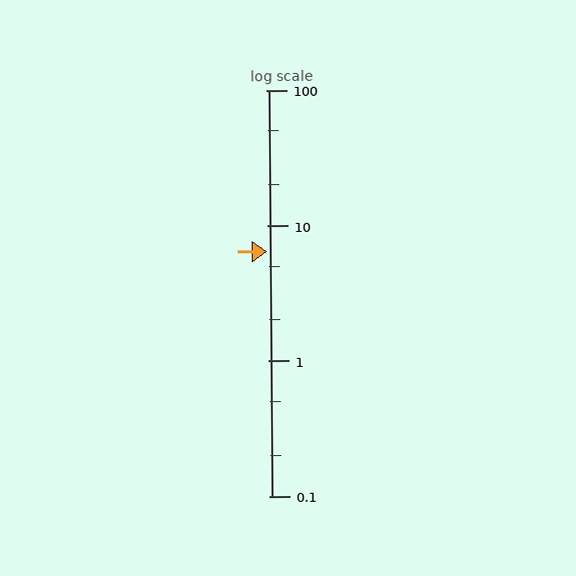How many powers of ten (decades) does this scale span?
The scale spans 3 decades, from 0.1 to 100.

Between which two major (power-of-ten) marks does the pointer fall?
The pointer is between 1 and 10.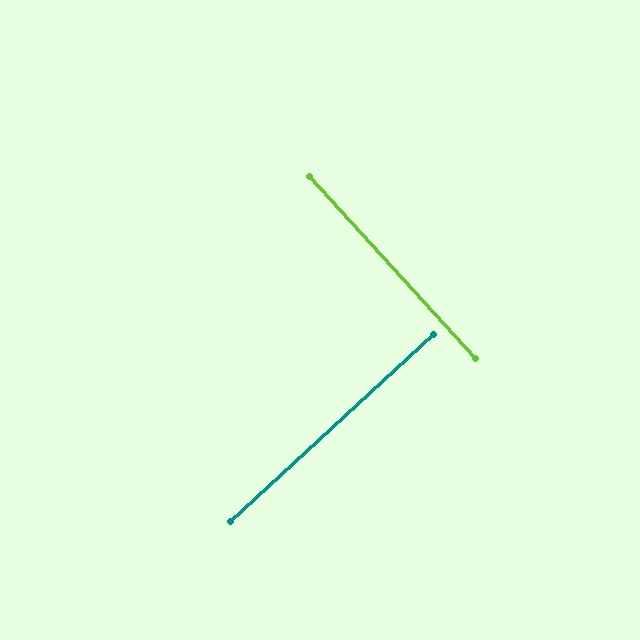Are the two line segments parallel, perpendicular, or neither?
Perpendicular — they meet at approximately 90°.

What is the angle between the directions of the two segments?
Approximately 90 degrees.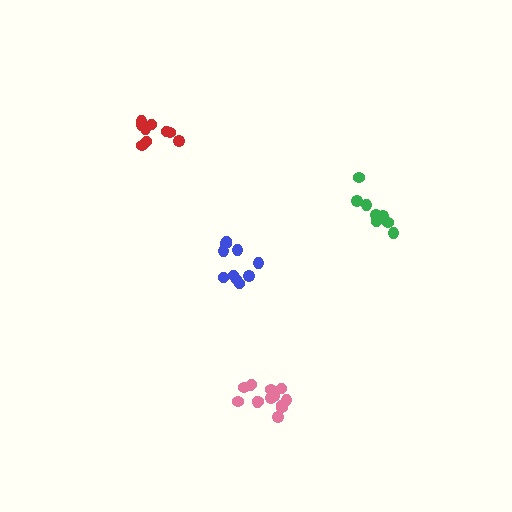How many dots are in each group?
Group 1: 10 dots, Group 2: 14 dots, Group 3: 8 dots, Group 4: 9 dots (41 total).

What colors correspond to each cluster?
The clusters are colored: blue, pink, green, red.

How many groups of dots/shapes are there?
There are 4 groups.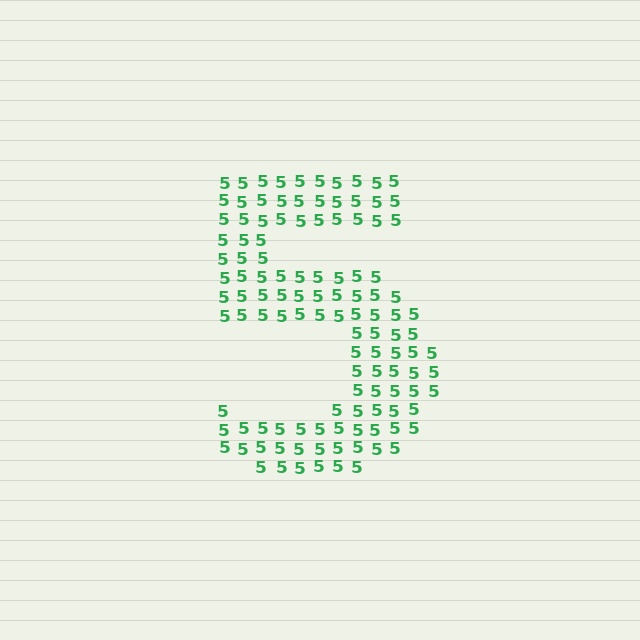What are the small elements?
The small elements are digit 5's.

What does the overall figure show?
The overall figure shows the digit 5.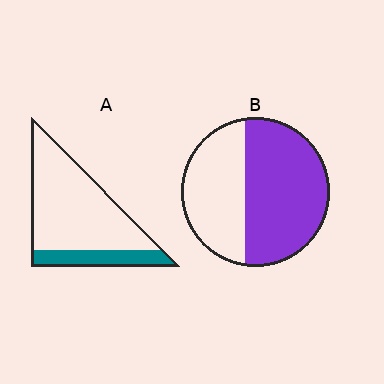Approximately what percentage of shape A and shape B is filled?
A is approximately 20% and B is approximately 60%.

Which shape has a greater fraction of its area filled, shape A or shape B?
Shape B.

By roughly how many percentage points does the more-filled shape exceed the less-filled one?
By roughly 40 percentage points (B over A).